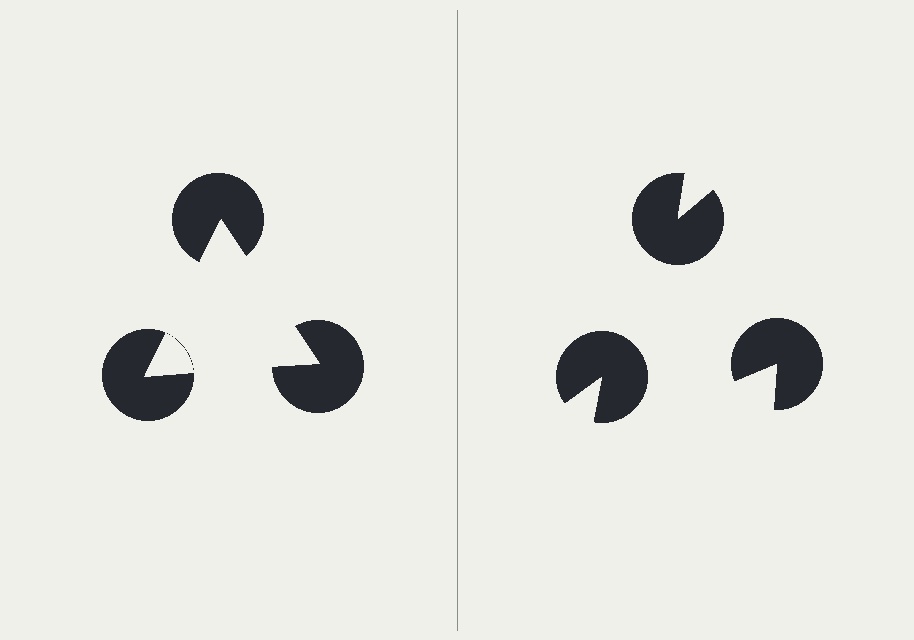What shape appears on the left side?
An illusory triangle.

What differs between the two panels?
The pac-man discs are positioned identically on both sides; only the wedge orientations differ. On the left they align to a triangle; on the right they are misaligned.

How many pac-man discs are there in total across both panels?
6 — 3 on each side.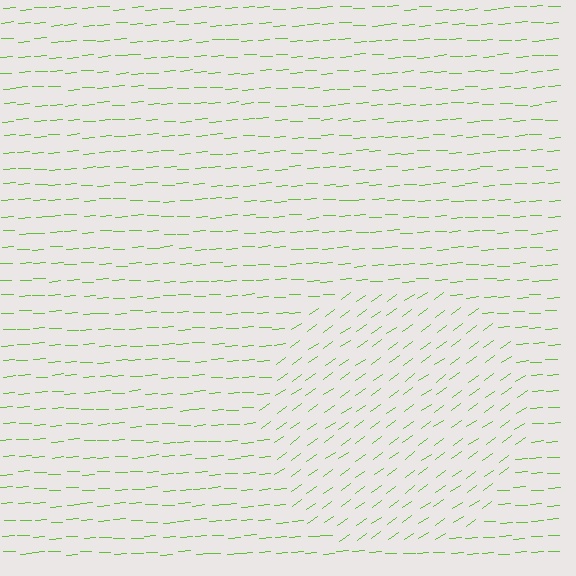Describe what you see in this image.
The image is filled with small lime line segments. A circle region in the image has lines oriented differently from the surrounding lines, creating a visible texture boundary.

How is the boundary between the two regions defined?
The boundary is defined purely by a change in line orientation (approximately 32 degrees difference). All lines are the same color and thickness.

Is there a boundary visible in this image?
Yes, there is a texture boundary formed by a change in line orientation.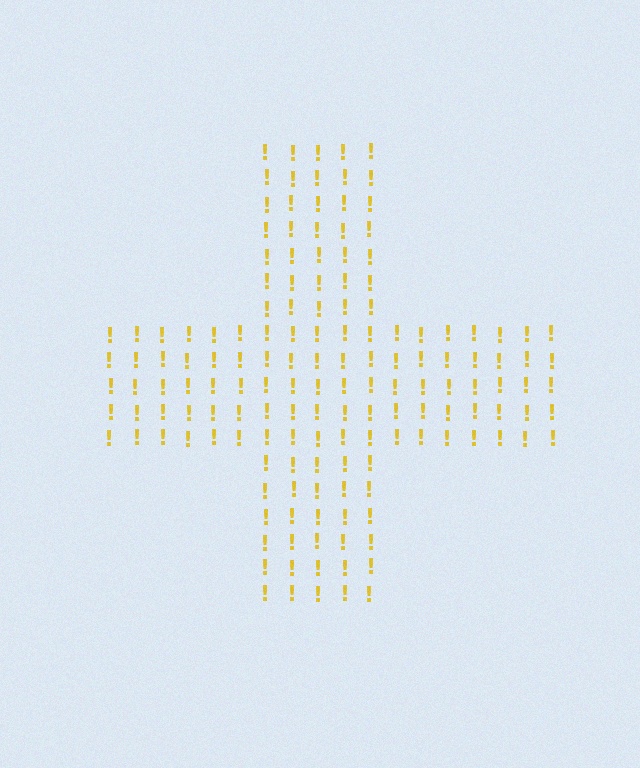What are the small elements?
The small elements are exclamation marks.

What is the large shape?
The large shape is a cross.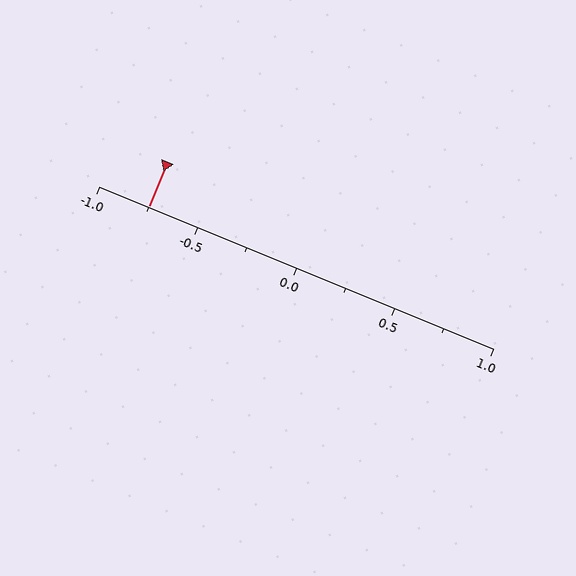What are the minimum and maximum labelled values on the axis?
The axis runs from -1.0 to 1.0.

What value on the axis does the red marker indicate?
The marker indicates approximately -0.75.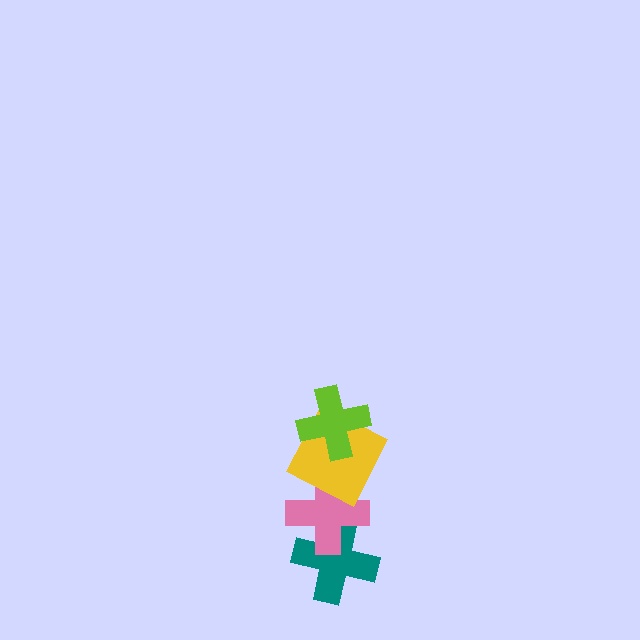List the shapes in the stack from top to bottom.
From top to bottom: the lime cross, the yellow square, the pink cross, the teal cross.